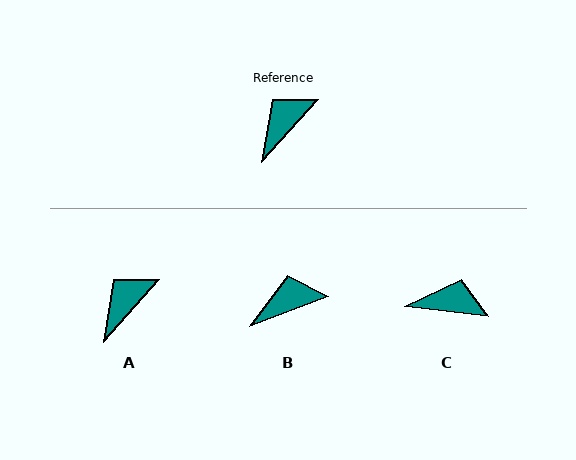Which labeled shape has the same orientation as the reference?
A.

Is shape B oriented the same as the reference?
No, it is off by about 27 degrees.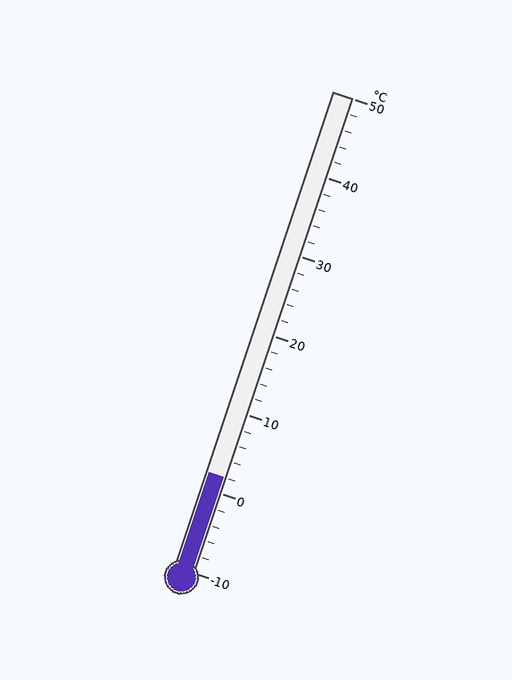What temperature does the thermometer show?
The thermometer shows approximately 2°C.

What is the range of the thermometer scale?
The thermometer scale ranges from -10°C to 50°C.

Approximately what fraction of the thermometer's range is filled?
The thermometer is filled to approximately 20% of its range.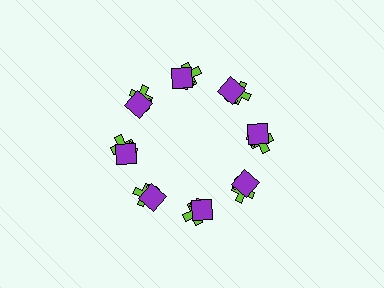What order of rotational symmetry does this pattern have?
This pattern has 8-fold rotational symmetry.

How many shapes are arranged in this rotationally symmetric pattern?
There are 24 shapes, arranged in 8 groups of 3.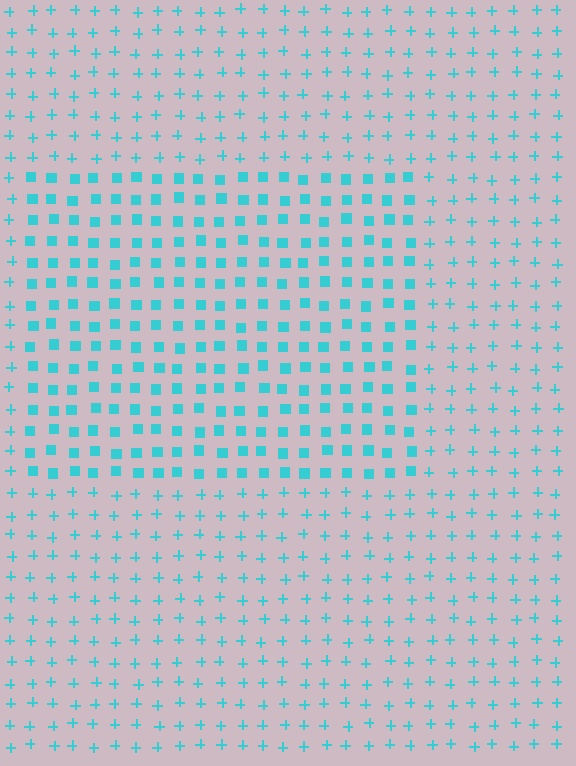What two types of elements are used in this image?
The image uses squares inside the rectangle region and plus signs outside it.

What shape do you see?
I see a rectangle.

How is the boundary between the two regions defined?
The boundary is defined by a change in element shape: squares inside vs. plus signs outside. All elements share the same color and spacing.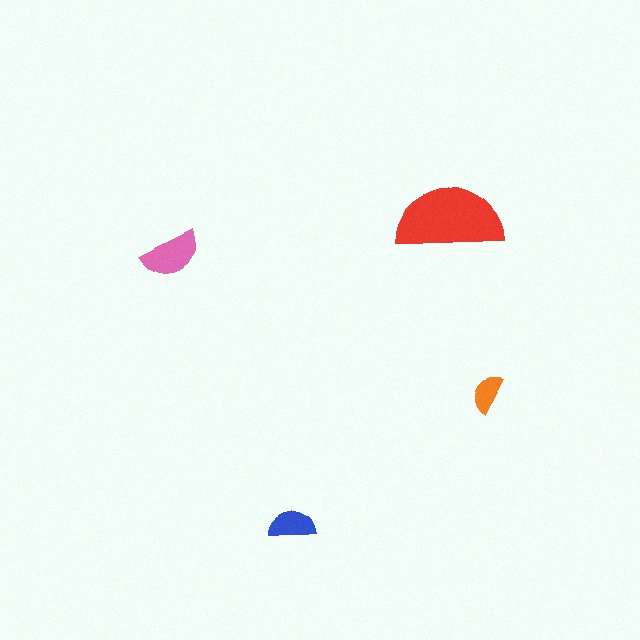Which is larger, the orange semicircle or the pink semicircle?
The pink one.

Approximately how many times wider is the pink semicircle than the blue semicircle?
About 1.5 times wider.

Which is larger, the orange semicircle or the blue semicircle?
The blue one.